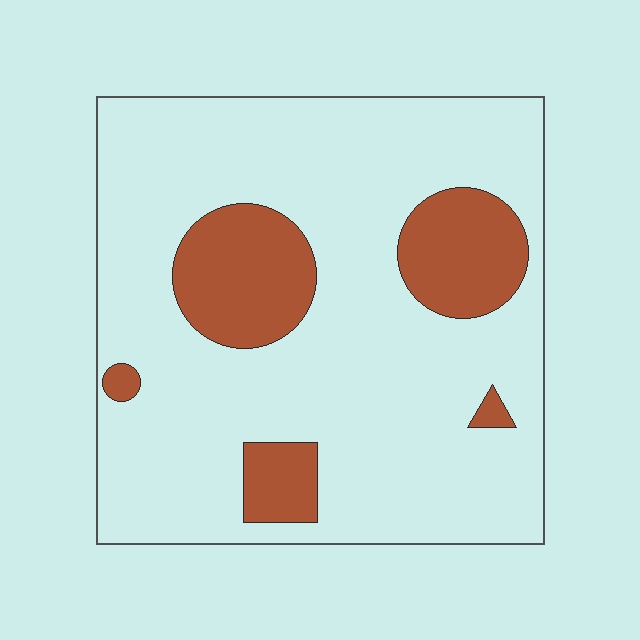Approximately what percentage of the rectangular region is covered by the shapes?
Approximately 20%.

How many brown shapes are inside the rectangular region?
5.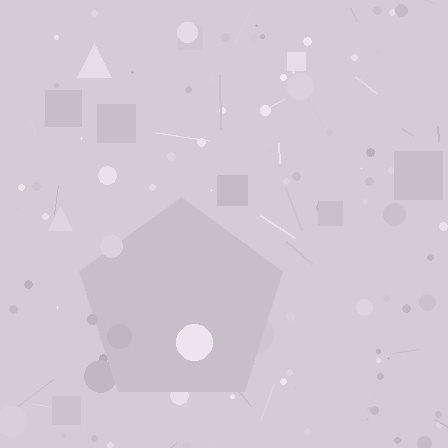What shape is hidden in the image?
A pentagon is hidden in the image.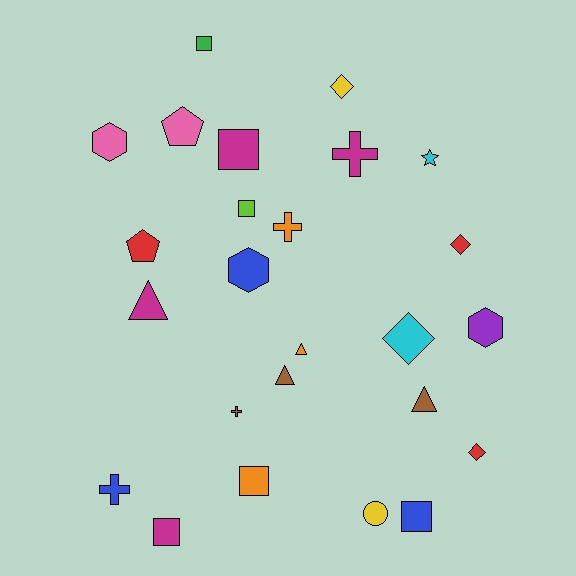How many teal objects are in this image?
There are no teal objects.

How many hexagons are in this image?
There are 3 hexagons.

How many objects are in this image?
There are 25 objects.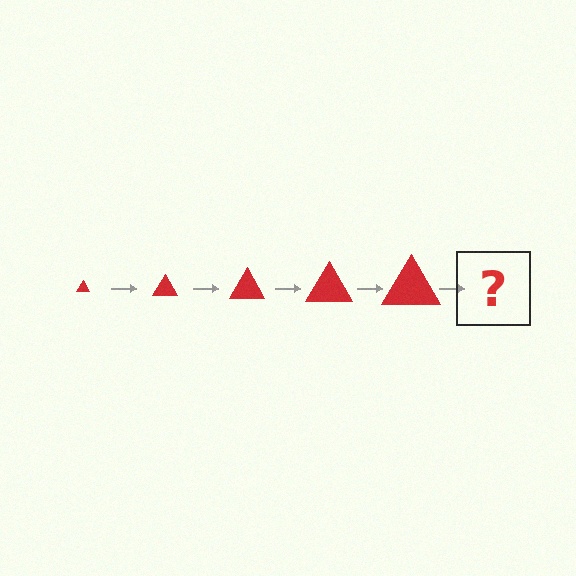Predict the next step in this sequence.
The next step is a red triangle, larger than the previous one.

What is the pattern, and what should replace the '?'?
The pattern is that the triangle gets progressively larger each step. The '?' should be a red triangle, larger than the previous one.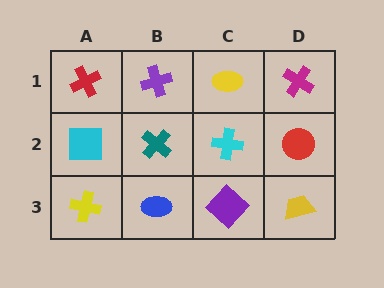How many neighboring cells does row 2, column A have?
3.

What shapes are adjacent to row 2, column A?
A red cross (row 1, column A), a yellow cross (row 3, column A), a teal cross (row 2, column B).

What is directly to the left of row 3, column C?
A blue ellipse.